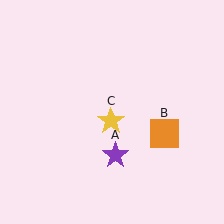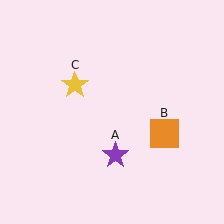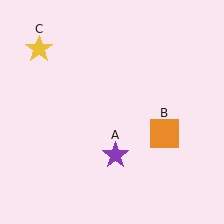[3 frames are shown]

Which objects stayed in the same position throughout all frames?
Purple star (object A) and orange square (object B) remained stationary.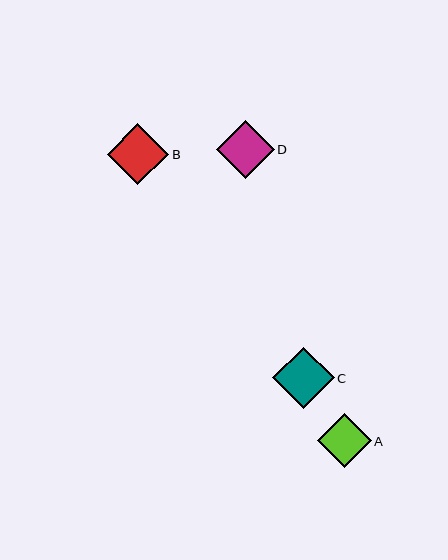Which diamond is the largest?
Diamond C is the largest with a size of approximately 62 pixels.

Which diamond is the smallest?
Diamond A is the smallest with a size of approximately 54 pixels.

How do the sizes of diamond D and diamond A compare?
Diamond D and diamond A are approximately the same size.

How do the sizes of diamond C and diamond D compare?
Diamond C and diamond D are approximately the same size.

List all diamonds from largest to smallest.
From largest to smallest: C, B, D, A.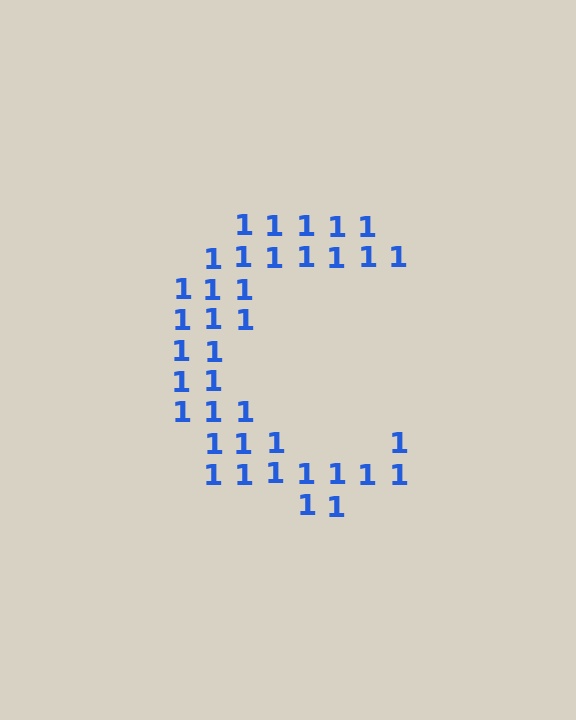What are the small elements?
The small elements are digit 1's.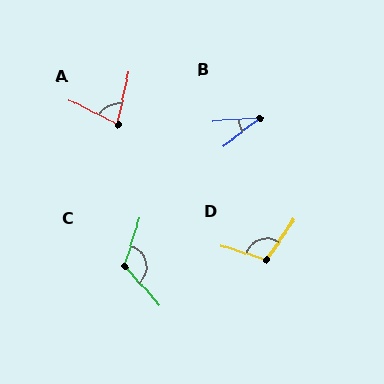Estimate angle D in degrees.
Approximately 107 degrees.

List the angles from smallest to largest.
B (34°), A (75°), D (107°), C (121°).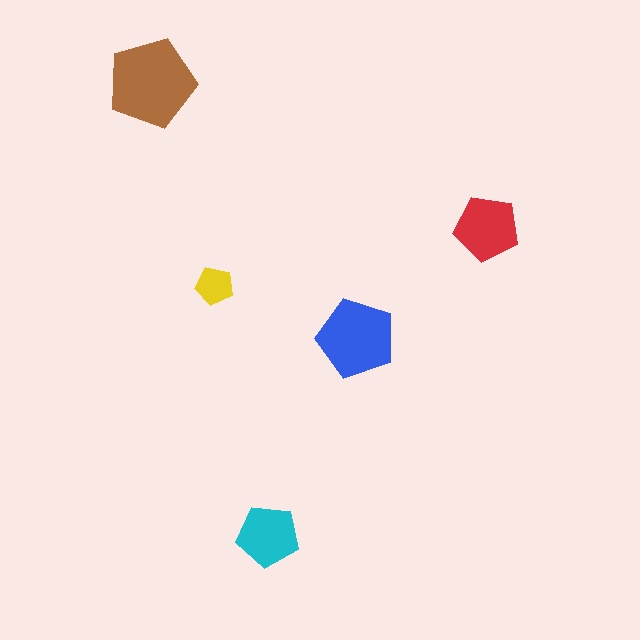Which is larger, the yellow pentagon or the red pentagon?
The red one.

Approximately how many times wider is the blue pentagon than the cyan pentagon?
About 1.5 times wider.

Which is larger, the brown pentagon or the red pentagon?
The brown one.